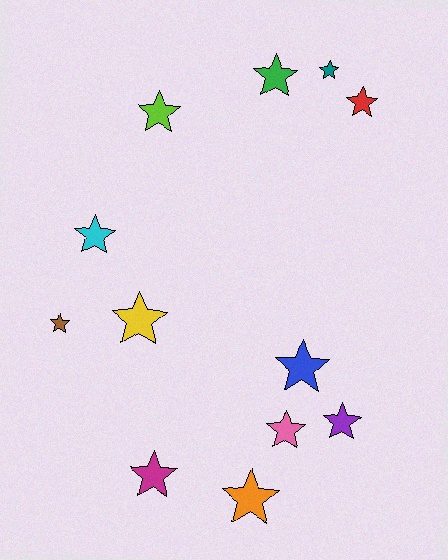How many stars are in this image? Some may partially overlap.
There are 12 stars.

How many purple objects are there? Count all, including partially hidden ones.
There is 1 purple object.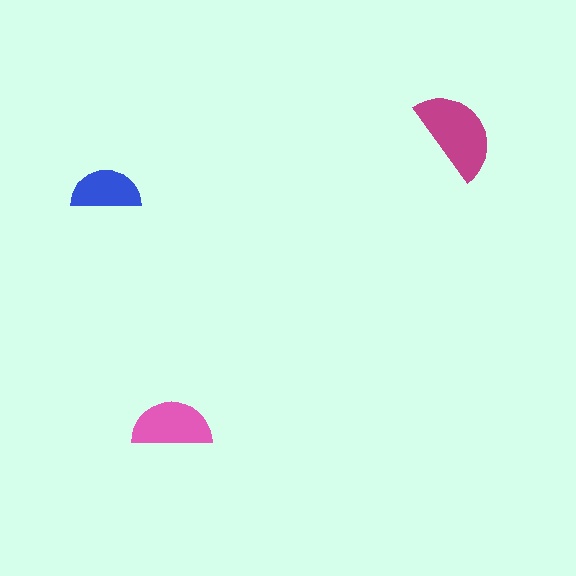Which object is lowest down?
The pink semicircle is bottommost.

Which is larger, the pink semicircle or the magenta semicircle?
The magenta one.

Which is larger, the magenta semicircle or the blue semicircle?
The magenta one.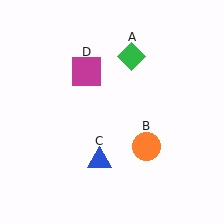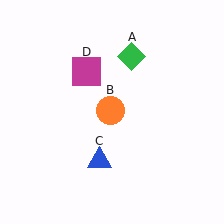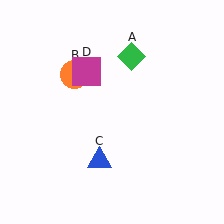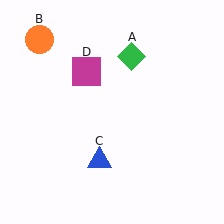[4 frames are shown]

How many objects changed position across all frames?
1 object changed position: orange circle (object B).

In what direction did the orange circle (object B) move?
The orange circle (object B) moved up and to the left.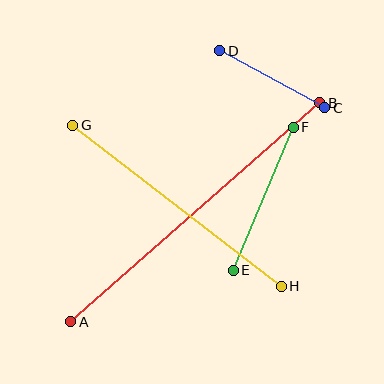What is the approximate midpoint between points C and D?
The midpoint is at approximately (272, 79) pixels.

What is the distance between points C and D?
The distance is approximately 120 pixels.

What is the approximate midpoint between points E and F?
The midpoint is at approximately (263, 199) pixels.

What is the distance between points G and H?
The distance is approximately 264 pixels.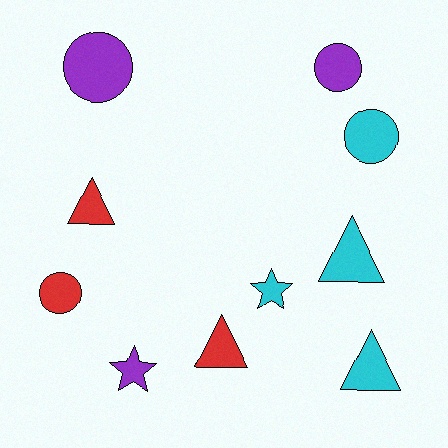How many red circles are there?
There is 1 red circle.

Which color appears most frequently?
Cyan, with 4 objects.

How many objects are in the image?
There are 10 objects.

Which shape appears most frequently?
Triangle, with 4 objects.